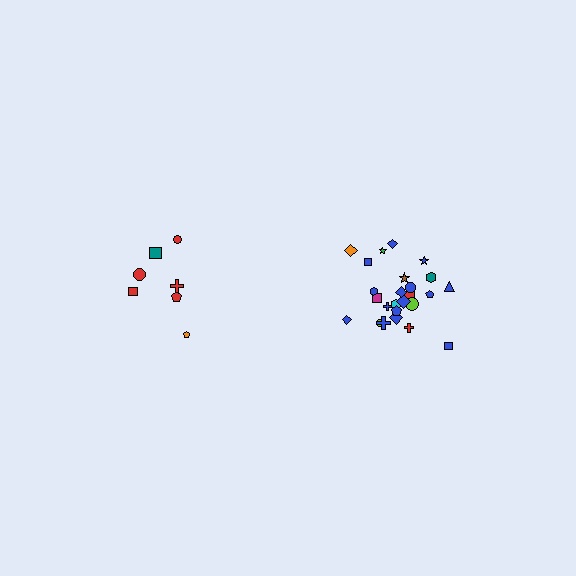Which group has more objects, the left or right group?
The right group.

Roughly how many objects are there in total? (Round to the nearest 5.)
Roughly 30 objects in total.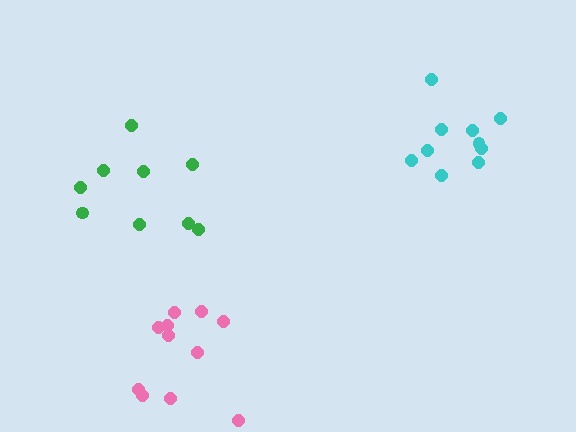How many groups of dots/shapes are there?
There are 3 groups.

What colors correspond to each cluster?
The clusters are colored: green, pink, cyan.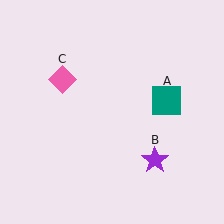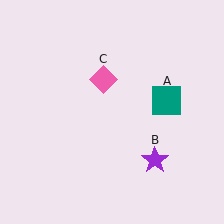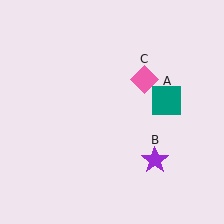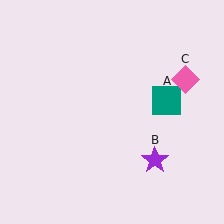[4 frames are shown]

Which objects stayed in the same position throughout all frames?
Teal square (object A) and purple star (object B) remained stationary.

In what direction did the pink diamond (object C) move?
The pink diamond (object C) moved right.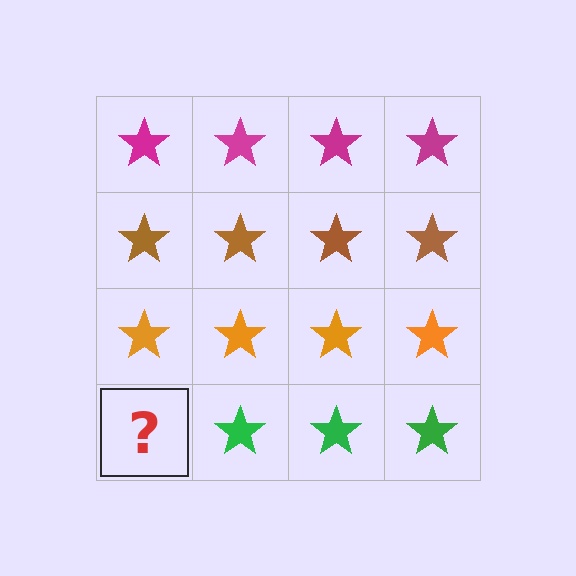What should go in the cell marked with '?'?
The missing cell should contain a green star.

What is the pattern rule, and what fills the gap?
The rule is that each row has a consistent color. The gap should be filled with a green star.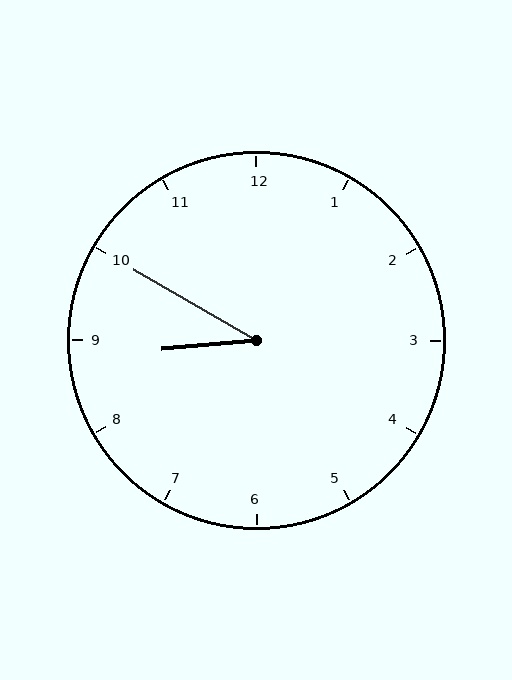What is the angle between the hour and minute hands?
Approximately 35 degrees.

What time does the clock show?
8:50.